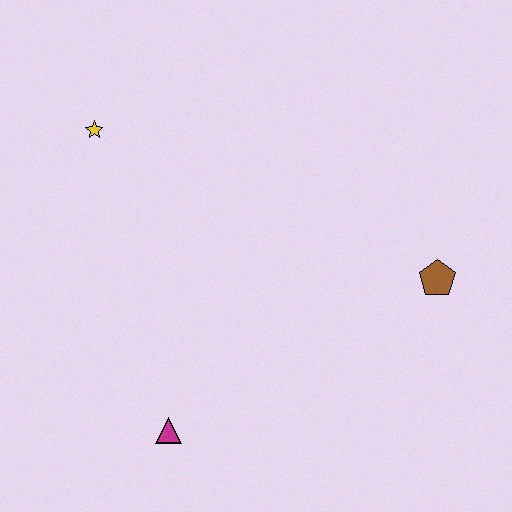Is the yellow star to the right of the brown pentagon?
No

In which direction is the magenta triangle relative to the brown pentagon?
The magenta triangle is to the left of the brown pentagon.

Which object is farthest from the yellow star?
The brown pentagon is farthest from the yellow star.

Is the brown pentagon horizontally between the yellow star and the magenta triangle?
No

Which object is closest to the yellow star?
The magenta triangle is closest to the yellow star.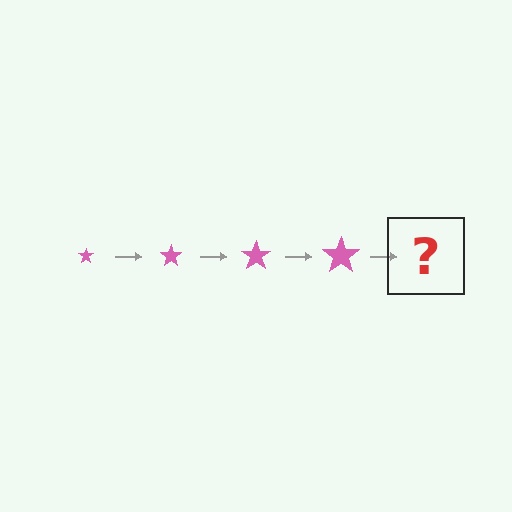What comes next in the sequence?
The next element should be a pink star, larger than the previous one.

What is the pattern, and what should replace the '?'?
The pattern is that the star gets progressively larger each step. The '?' should be a pink star, larger than the previous one.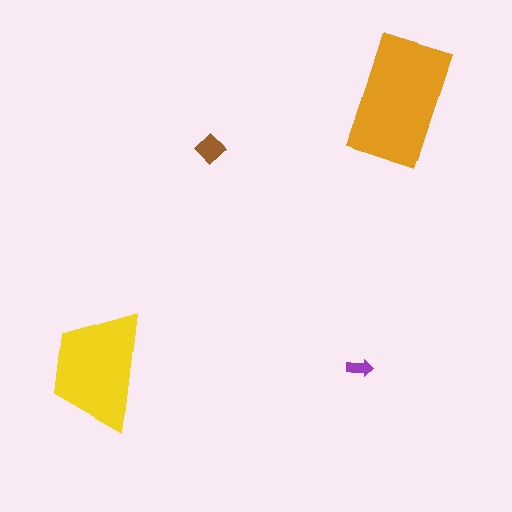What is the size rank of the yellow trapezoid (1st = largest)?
2nd.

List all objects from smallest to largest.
The purple arrow, the brown diamond, the yellow trapezoid, the orange rectangle.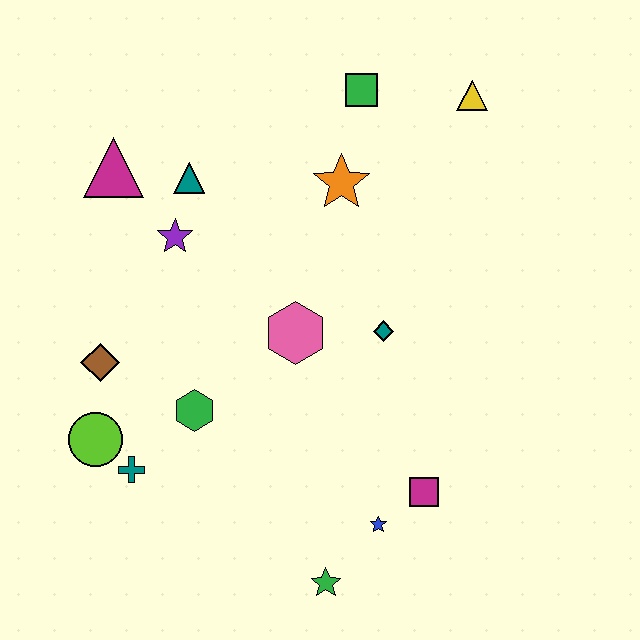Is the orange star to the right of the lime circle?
Yes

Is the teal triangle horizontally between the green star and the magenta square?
No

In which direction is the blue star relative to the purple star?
The blue star is below the purple star.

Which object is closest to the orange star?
The green square is closest to the orange star.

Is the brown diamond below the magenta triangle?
Yes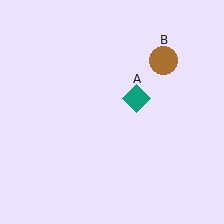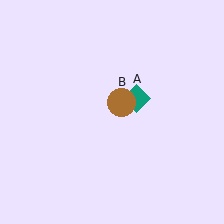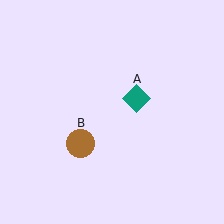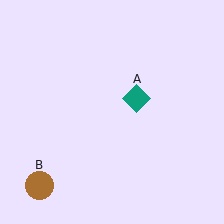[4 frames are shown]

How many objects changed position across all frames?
1 object changed position: brown circle (object B).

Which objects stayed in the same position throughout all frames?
Teal diamond (object A) remained stationary.